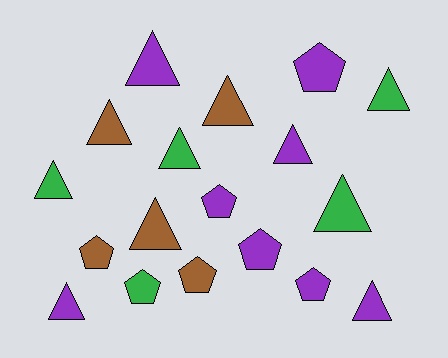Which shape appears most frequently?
Triangle, with 11 objects.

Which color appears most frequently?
Purple, with 8 objects.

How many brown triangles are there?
There are 3 brown triangles.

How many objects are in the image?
There are 18 objects.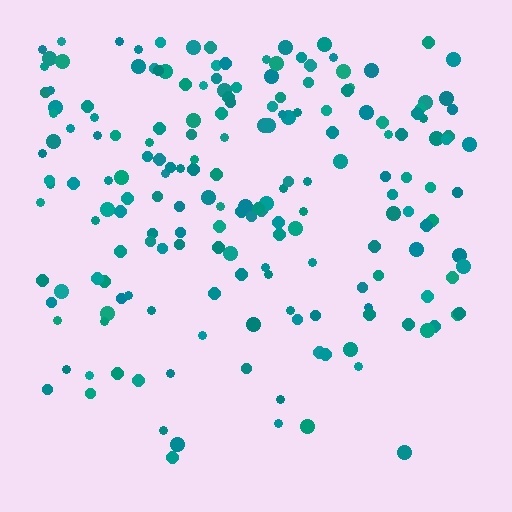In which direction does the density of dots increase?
From bottom to top, with the top side densest.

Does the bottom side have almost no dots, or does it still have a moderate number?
Still a moderate number, just noticeably fewer than the top.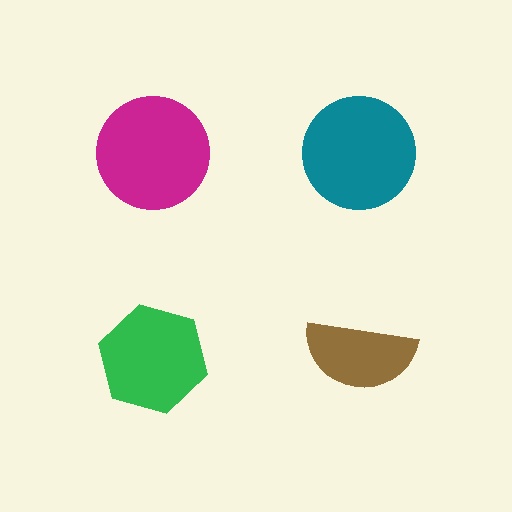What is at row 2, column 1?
A green hexagon.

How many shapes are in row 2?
2 shapes.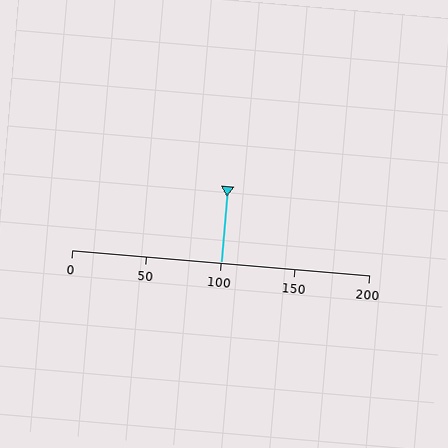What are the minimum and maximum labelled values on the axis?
The axis runs from 0 to 200.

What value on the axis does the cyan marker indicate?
The marker indicates approximately 100.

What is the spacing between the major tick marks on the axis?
The major ticks are spaced 50 apart.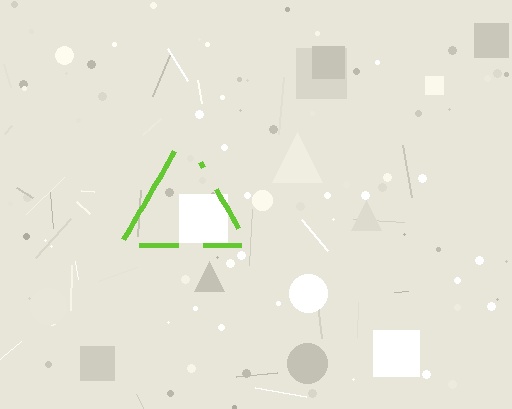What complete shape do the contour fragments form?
The contour fragments form a triangle.